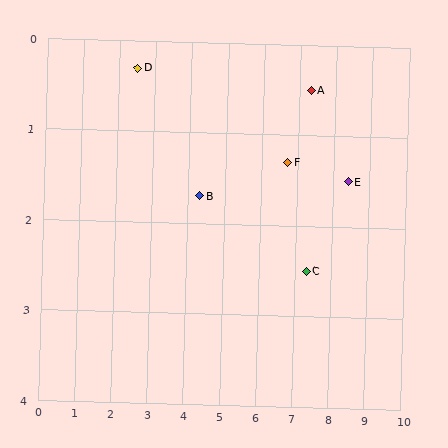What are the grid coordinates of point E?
Point E is at approximately (8.4, 1.5).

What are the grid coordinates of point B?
Point B is at approximately (4.3, 1.7).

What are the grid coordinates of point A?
Point A is at approximately (7.3, 0.5).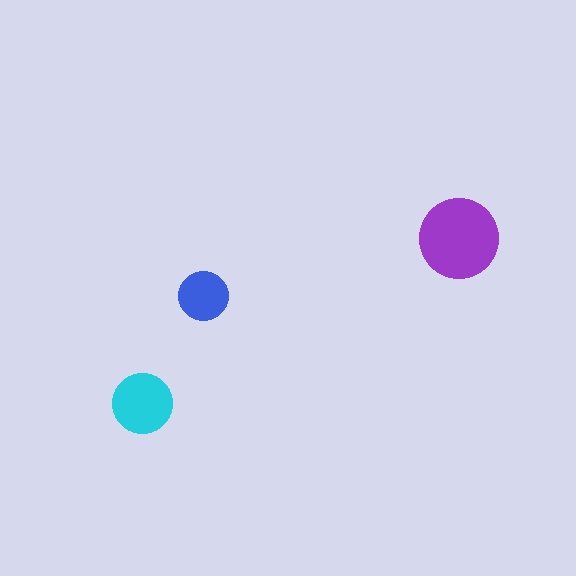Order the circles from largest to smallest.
the purple one, the cyan one, the blue one.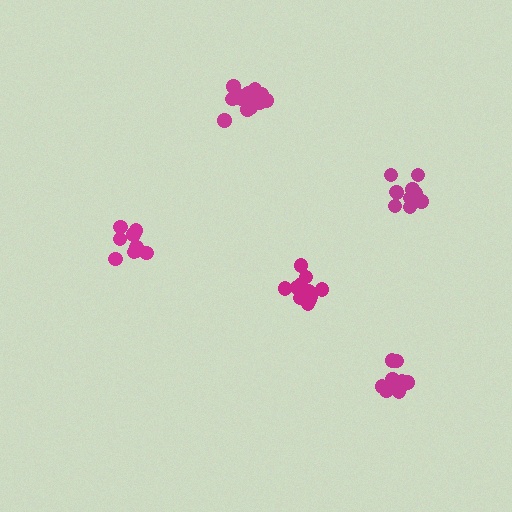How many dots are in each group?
Group 1: 14 dots, Group 2: 14 dots, Group 3: 10 dots, Group 4: 10 dots, Group 5: 12 dots (60 total).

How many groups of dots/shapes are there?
There are 5 groups.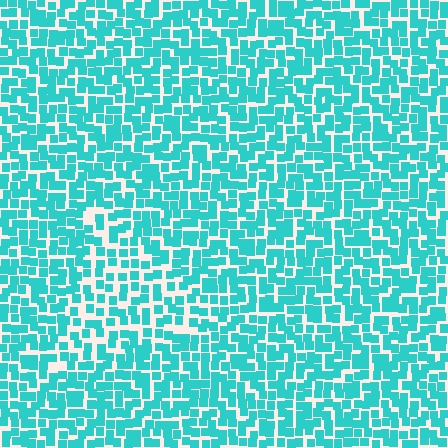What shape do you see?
I see a triangle.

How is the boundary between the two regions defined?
The boundary is defined by a change in element density (approximately 1.5x ratio). All elements are the same color, size, and shape.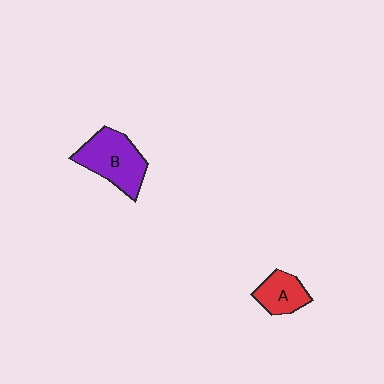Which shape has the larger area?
Shape B (purple).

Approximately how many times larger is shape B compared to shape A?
Approximately 1.7 times.